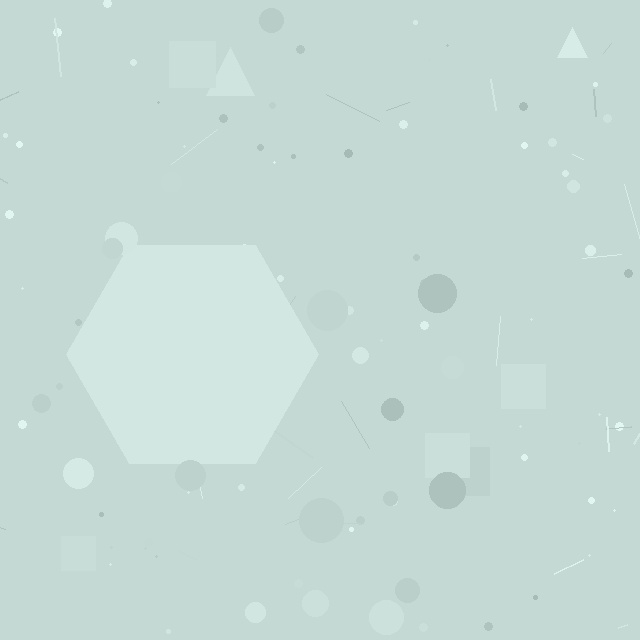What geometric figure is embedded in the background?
A hexagon is embedded in the background.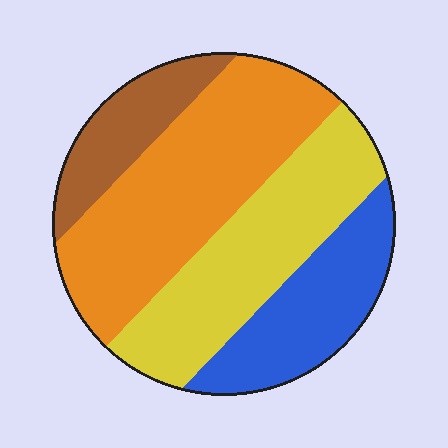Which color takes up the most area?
Orange, at roughly 35%.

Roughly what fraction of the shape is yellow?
Yellow covers 30% of the shape.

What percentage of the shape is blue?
Blue covers around 20% of the shape.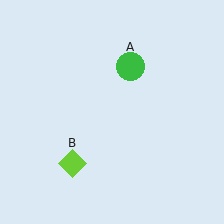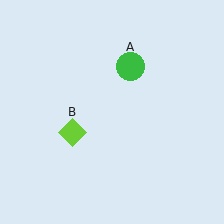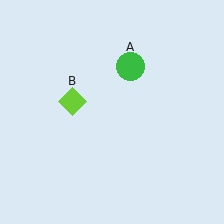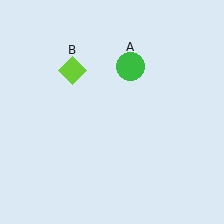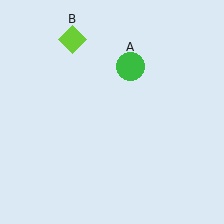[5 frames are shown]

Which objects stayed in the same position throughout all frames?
Green circle (object A) remained stationary.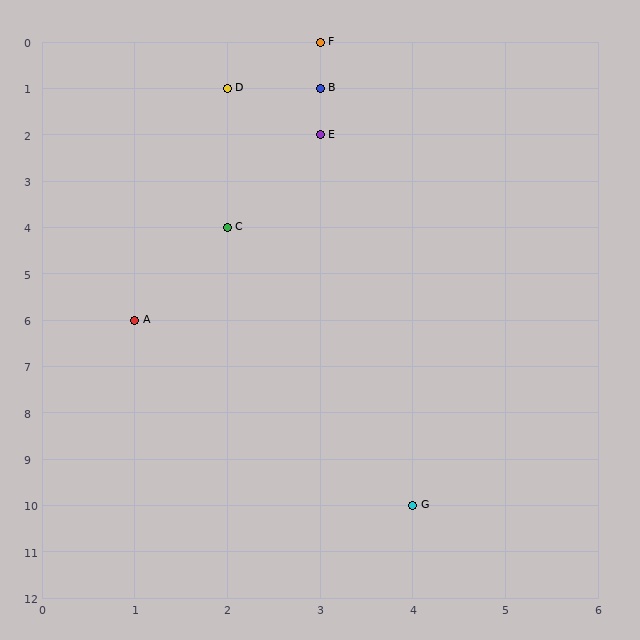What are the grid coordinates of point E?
Point E is at grid coordinates (3, 2).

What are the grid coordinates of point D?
Point D is at grid coordinates (2, 1).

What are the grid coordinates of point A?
Point A is at grid coordinates (1, 6).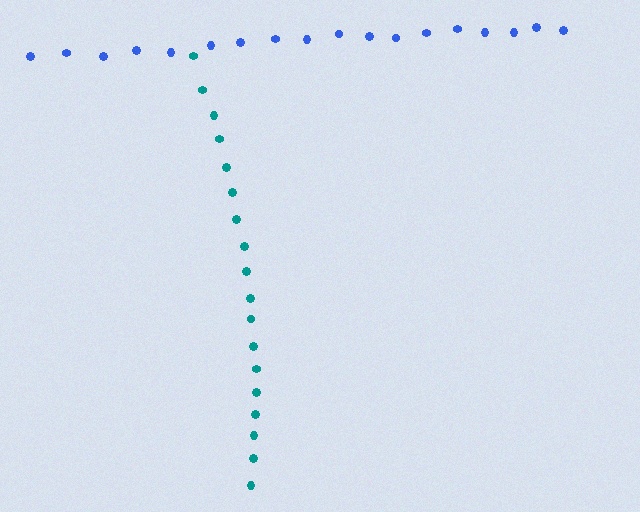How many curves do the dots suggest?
There are 2 distinct paths.